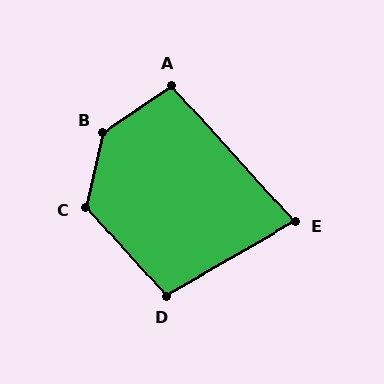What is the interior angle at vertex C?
Approximately 125 degrees (obtuse).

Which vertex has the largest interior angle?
B, at approximately 136 degrees.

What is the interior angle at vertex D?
Approximately 102 degrees (obtuse).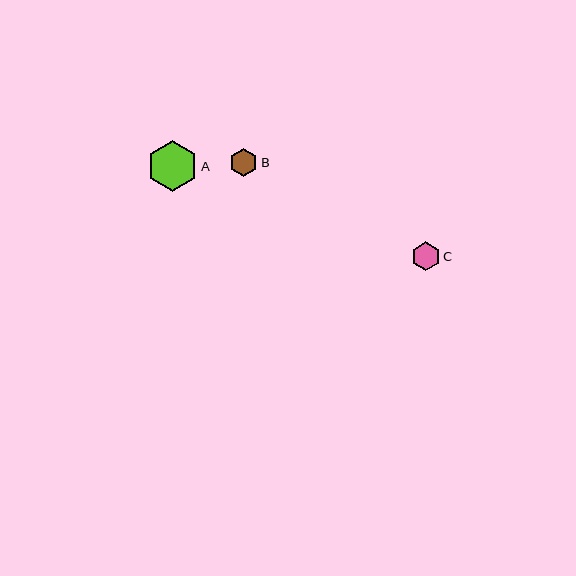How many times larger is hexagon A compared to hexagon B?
Hexagon A is approximately 1.8 times the size of hexagon B.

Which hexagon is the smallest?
Hexagon B is the smallest with a size of approximately 28 pixels.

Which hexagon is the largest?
Hexagon A is the largest with a size of approximately 51 pixels.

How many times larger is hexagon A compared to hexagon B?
Hexagon A is approximately 1.8 times the size of hexagon B.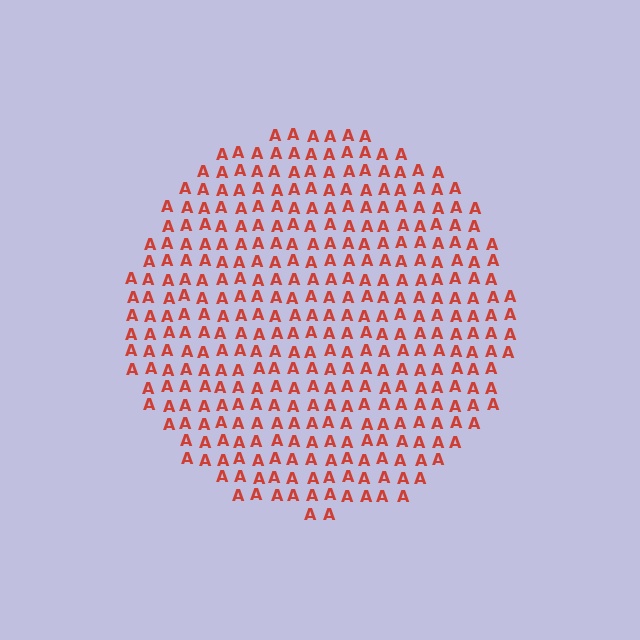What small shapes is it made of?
It is made of small letter A's.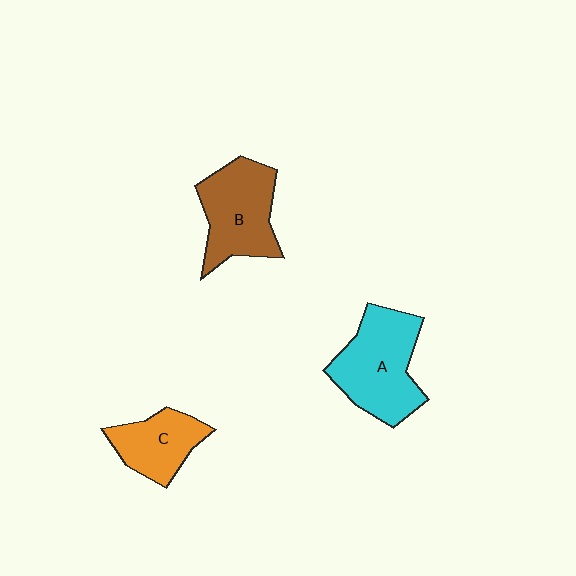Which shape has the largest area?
Shape A (cyan).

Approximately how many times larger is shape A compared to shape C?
Approximately 1.6 times.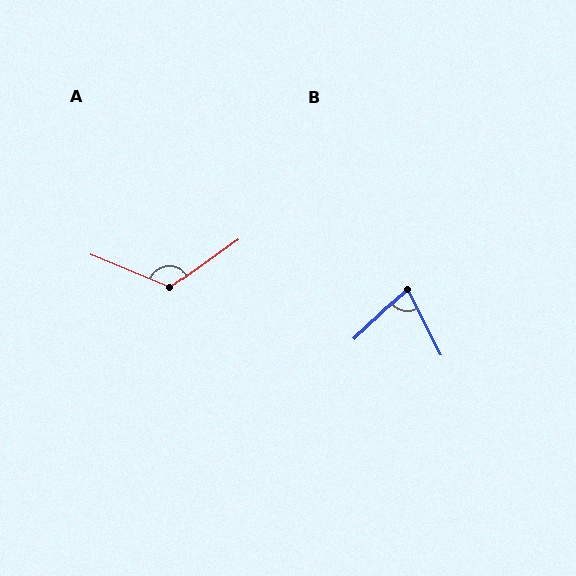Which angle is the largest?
A, at approximately 122 degrees.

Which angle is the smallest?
B, at approximately 74 degrees.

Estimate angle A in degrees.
Approximately 122 degrees.